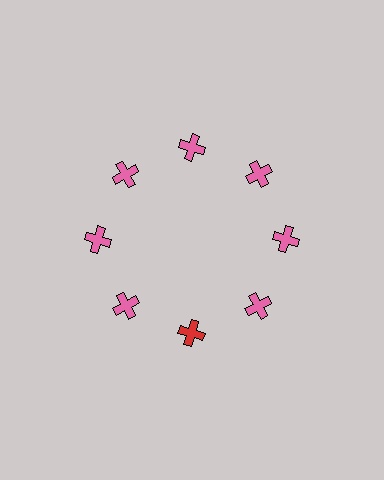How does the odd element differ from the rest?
It has a different color: red instead of pink.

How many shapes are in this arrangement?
There are 8 shapes arranged in a ring pattern.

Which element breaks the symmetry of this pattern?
The red cross at roughly the 6 o'clock position breaks the symmetry. All other shapes are pink crosses.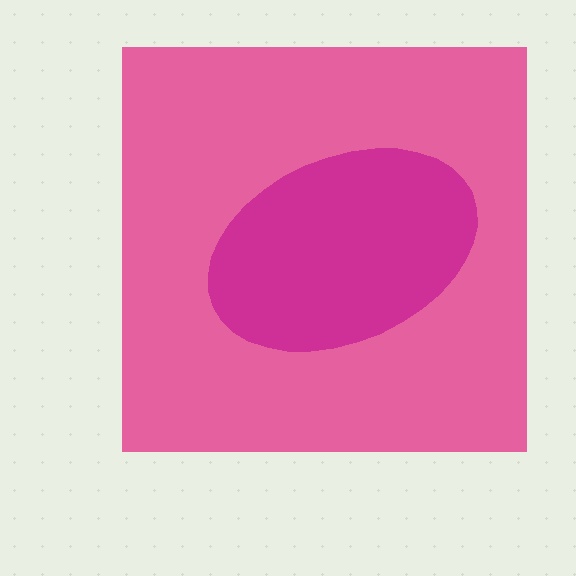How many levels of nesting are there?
2.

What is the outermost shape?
The pink square.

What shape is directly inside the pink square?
The magenta ellipse.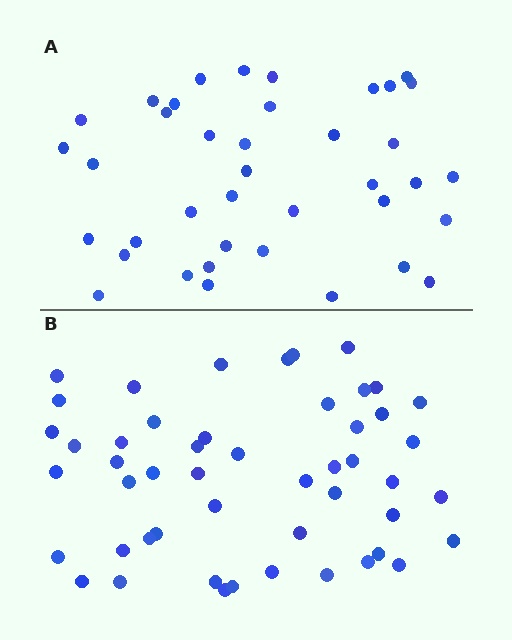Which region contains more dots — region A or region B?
Region B (the bottom region) has more dots.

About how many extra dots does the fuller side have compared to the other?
Region B has roughly 12 or so more dots than region A.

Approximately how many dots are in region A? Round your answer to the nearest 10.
About 40 dots. (The exact count is 39, which rounds to 40.)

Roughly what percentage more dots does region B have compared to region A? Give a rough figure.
About 30% more.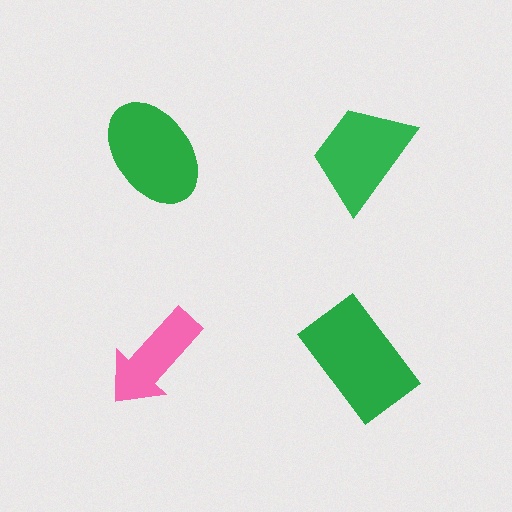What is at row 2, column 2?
A green rectangle.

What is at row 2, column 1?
A pink arrow.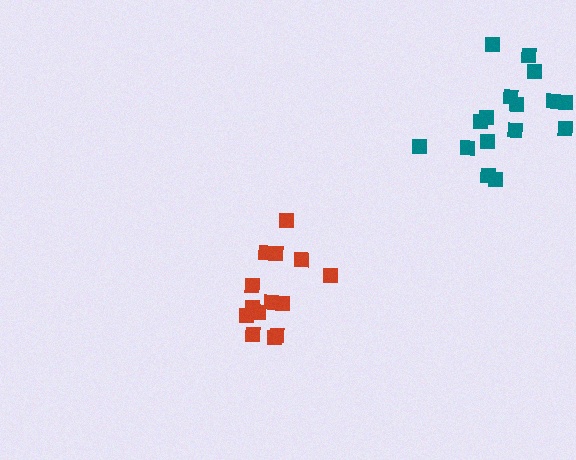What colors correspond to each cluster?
The clusters are colored: teal, red.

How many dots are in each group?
Group 1: 16 dots, Group 2: 15 dots (31 total).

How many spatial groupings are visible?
There are 2 spatial groupings.